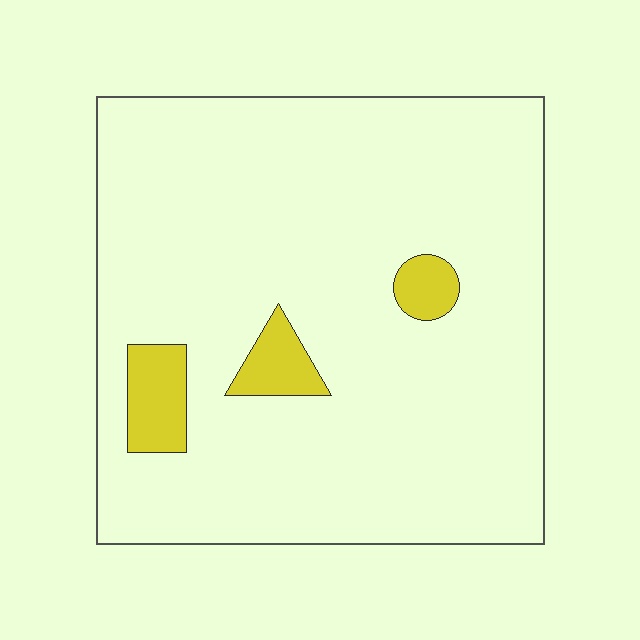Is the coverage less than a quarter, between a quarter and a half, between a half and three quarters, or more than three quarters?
Less than a quarter.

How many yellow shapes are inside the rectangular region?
3.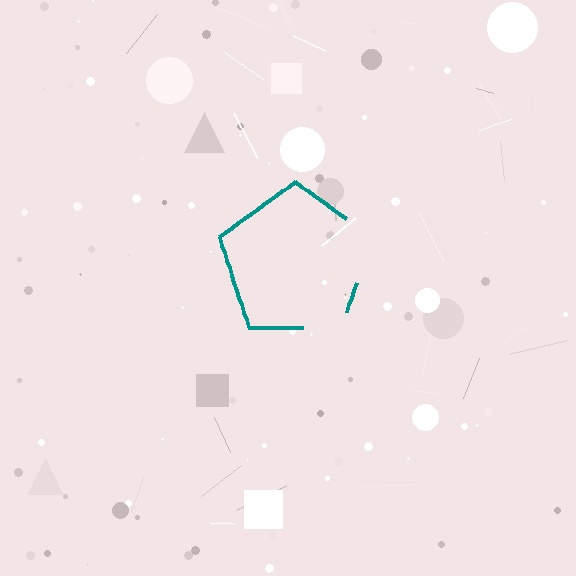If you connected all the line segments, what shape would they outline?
They would outline a pentagon.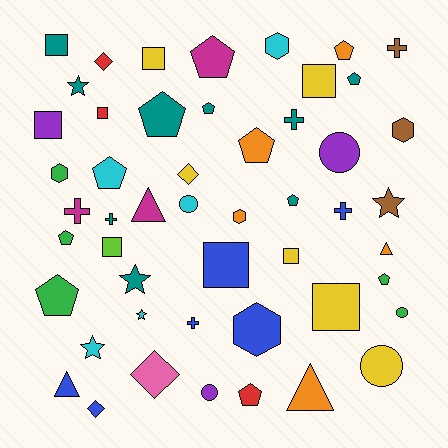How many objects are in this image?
There are 50 objects.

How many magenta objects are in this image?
There are 3 magenta objects.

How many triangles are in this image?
There are 4 triangles.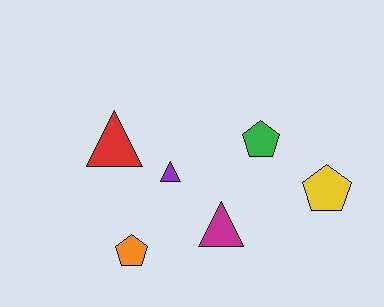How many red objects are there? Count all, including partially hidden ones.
There is 1 red object.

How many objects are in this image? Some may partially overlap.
There are 6 objects.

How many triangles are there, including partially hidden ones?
There are 3 triangles.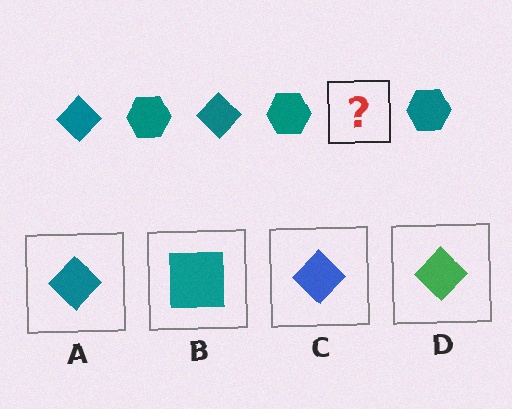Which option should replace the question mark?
Option A.